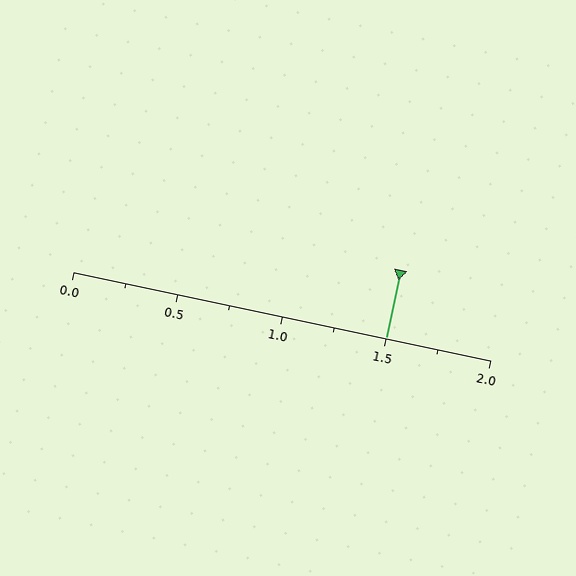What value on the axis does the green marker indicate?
The marker indicates approximately 1.5.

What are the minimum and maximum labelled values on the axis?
The axis runs from 0.0 to 2.0.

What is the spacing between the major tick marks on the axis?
The major ticks are spaced 0.5 apart.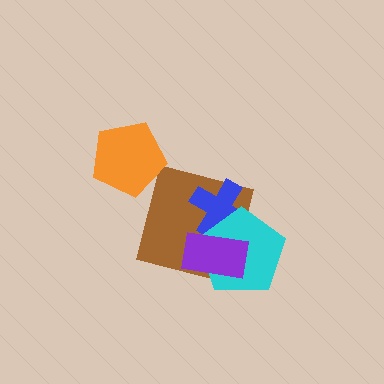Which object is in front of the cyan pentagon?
The purple rectangle is in front of the cyan pentagon.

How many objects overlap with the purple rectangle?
3 objects overlap with the purple rectangle.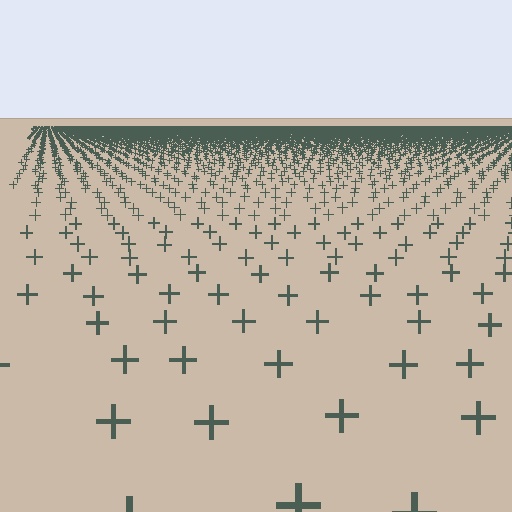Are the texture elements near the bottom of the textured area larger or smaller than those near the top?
Larger. Near the bottom, elements are closer to the viewer and appear at a bigger on-screen size.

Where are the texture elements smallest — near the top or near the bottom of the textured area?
Near the top.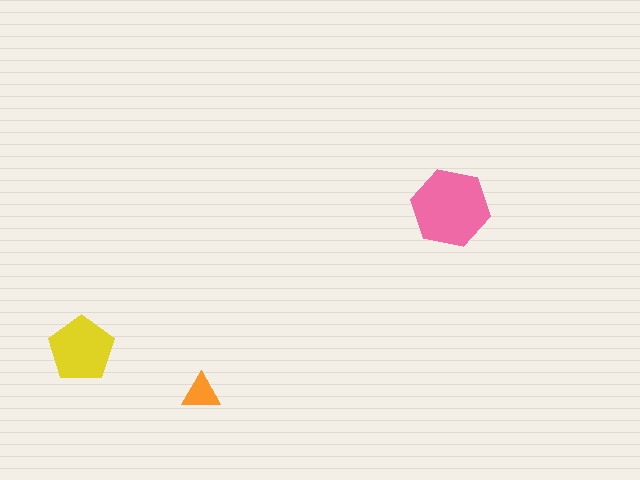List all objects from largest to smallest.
The pink hexagon, the yellow pentagon, the orange triangle.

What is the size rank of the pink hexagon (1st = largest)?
1st.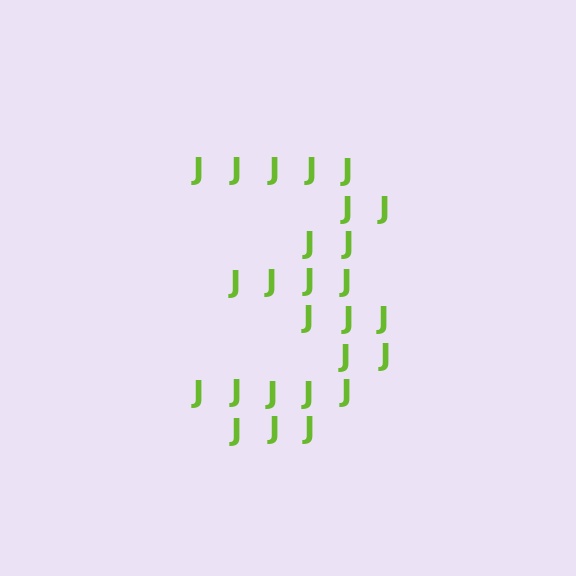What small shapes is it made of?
It is made of small letter J's.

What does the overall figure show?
The overall figure shows the digit 3.